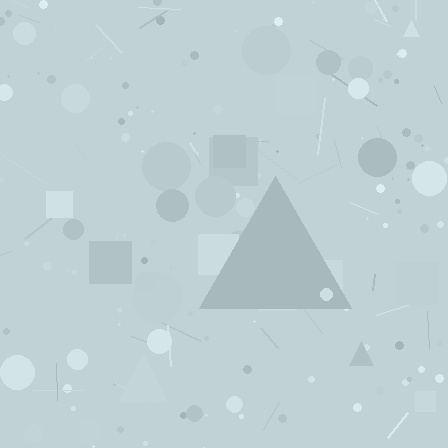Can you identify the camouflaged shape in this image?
The camouflaged shape is a triangle.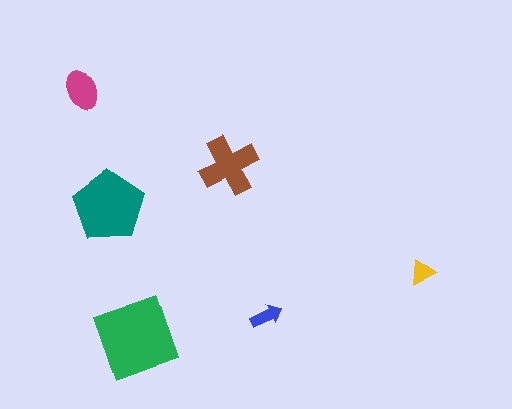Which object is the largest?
The green diamond.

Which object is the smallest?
The yellow triangle.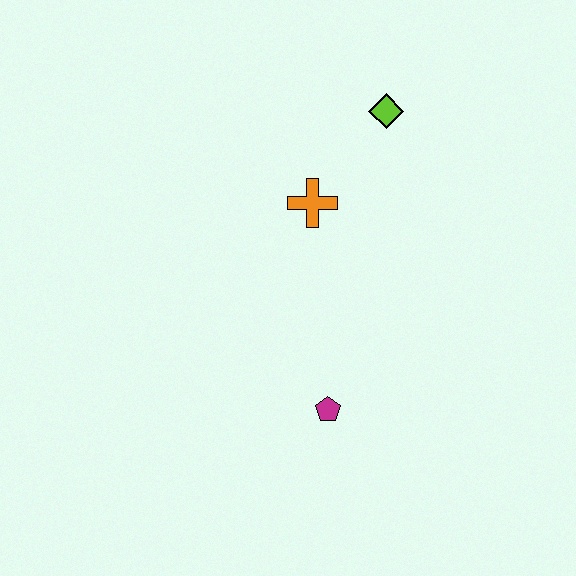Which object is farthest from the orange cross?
The magenta pentagon is farthest from the orange cross.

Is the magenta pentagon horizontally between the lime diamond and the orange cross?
Yes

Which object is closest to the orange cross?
The lime diamond is closest to the orange cross.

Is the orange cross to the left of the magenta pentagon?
Yes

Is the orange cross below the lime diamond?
Yes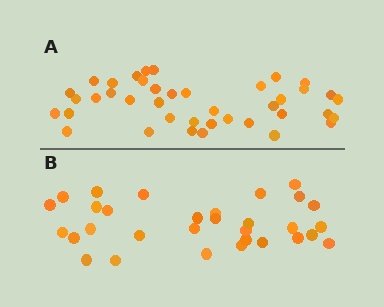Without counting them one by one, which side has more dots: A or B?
Region A (the top region) has more dots.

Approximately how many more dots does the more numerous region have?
Region A has roughly 8 or so more dots than region B.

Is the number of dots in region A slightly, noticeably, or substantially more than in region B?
Region A has noticeably more, but not dramatically so. The ratio is roughly 1.3 to 1.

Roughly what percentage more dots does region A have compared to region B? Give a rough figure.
About 30% more.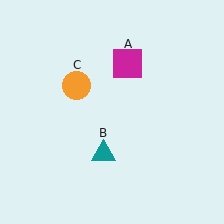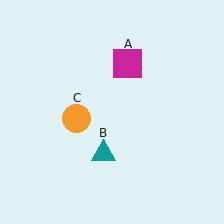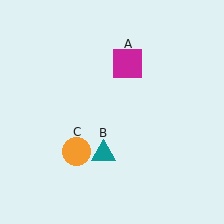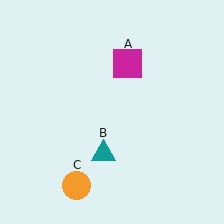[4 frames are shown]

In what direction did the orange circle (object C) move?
The orange circle (object C) moved down.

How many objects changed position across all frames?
1 object changed position: orange circle (object C).